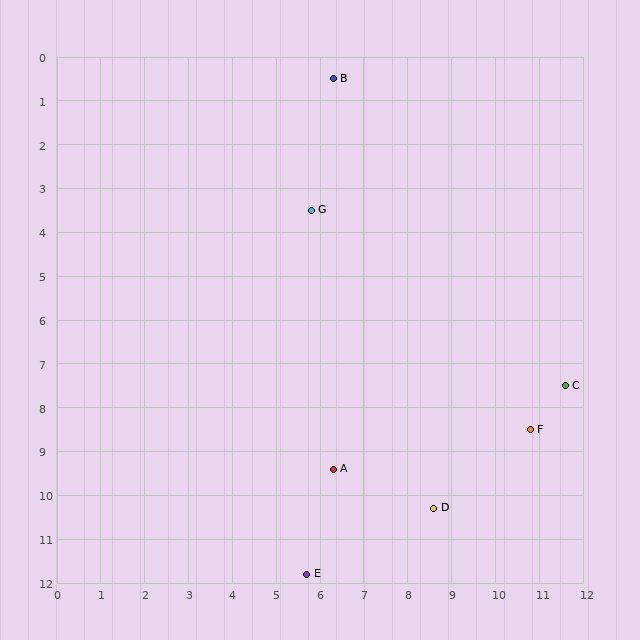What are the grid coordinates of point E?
Point E is at approximately (5.7, 11.8).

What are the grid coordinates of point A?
Point A is at approximately (6.3, 9.4).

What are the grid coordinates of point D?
Point D is at approximately (8.6, 10.3).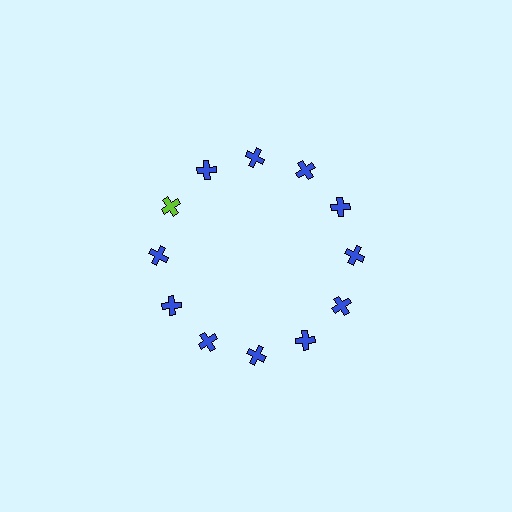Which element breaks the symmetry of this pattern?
The lime cross at roughly the 10 o'clock position breaks the symmetry. All other shapes are blue crosses.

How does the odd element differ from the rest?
It has a different color: lime instead of blue.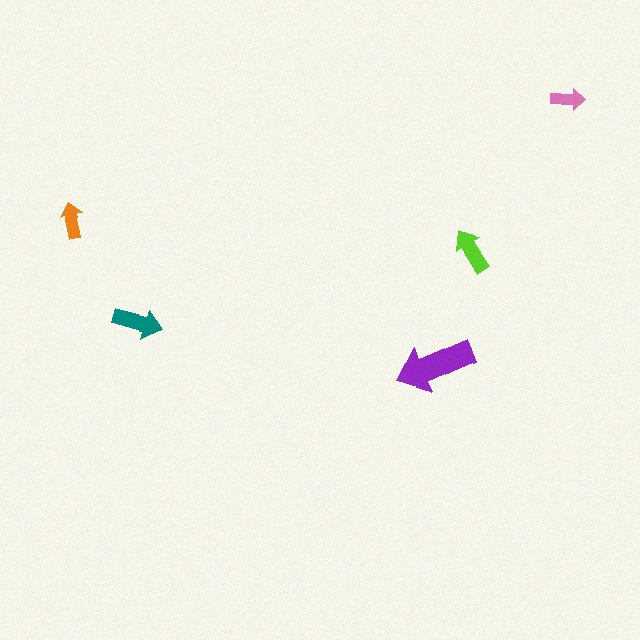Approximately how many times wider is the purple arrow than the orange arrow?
About 2 times wider.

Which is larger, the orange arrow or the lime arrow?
The lime one.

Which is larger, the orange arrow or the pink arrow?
The orange one.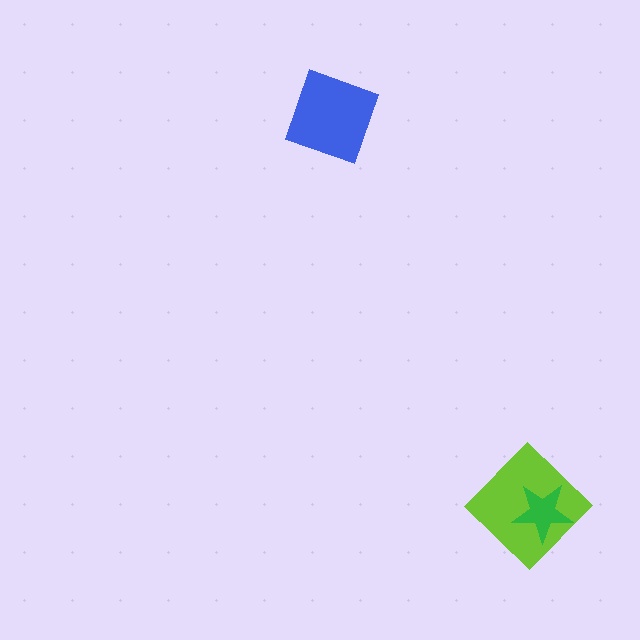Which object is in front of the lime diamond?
The green star is in front of the lime diamond.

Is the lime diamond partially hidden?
Yes, it is partially covered by another shape.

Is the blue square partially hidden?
No, no other shape covers it.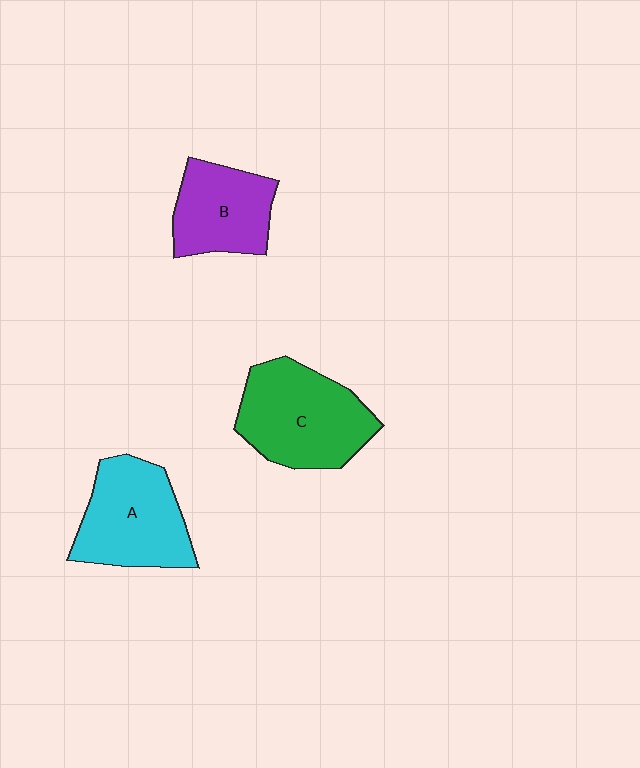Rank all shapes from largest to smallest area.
From largest to smallest: C (green), A (cyan), B (purple).